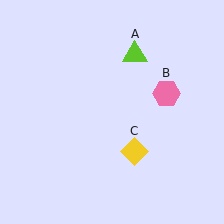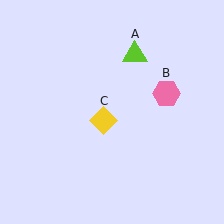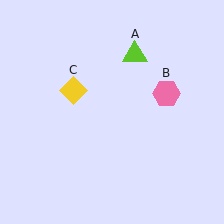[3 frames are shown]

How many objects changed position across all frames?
1 object changed position: yellow diamond (object C).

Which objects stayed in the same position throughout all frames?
Lime triangle (object A) and pink hexagon (object B) remained stationary.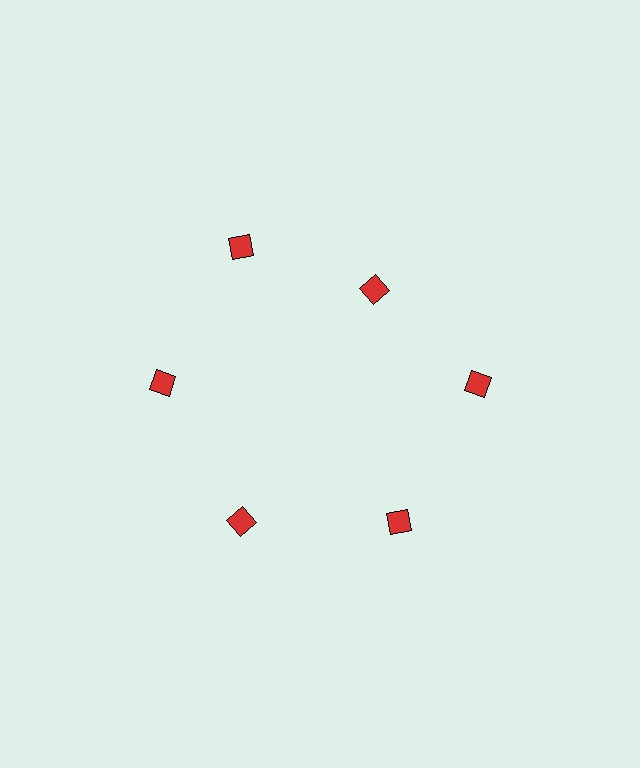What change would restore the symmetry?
The symmetry would be restored by moving it outward, back onto the ring so that all 6 diamonds sit at equal angles and equal distance from the center.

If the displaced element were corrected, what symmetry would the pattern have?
It would have 6-fold rotational symmetry — the pattern would map onto itself every 60 degrees.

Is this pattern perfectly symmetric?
No. The 6 red diamonds are arranged in a ring, but one element near the 1 o'clock position is pulled inward toward the center, breaking the 6-fold rotational symmetry.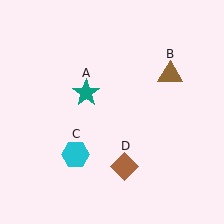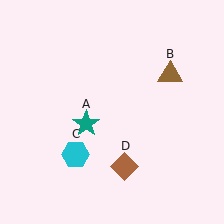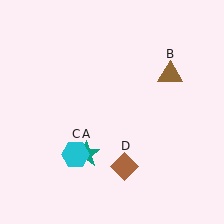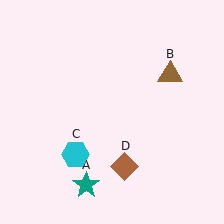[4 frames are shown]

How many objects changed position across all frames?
1 object changed position: teal star (object A).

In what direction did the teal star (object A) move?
The teal star (object A) moved down.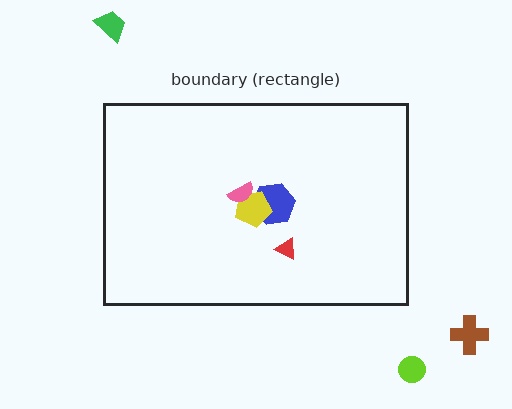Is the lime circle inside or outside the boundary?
Outside.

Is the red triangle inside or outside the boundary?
Inside.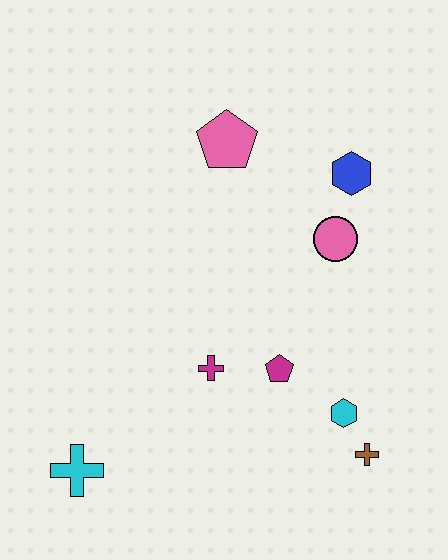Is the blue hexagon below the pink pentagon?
Yes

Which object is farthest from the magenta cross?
The blue hexagon is farthest from the magenta cross.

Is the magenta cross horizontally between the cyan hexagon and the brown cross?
No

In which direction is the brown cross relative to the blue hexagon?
The brown cross is below the blue hexagon.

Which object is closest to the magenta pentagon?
The magenta cross is closest to the magenta pentagon.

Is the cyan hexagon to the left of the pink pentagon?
No